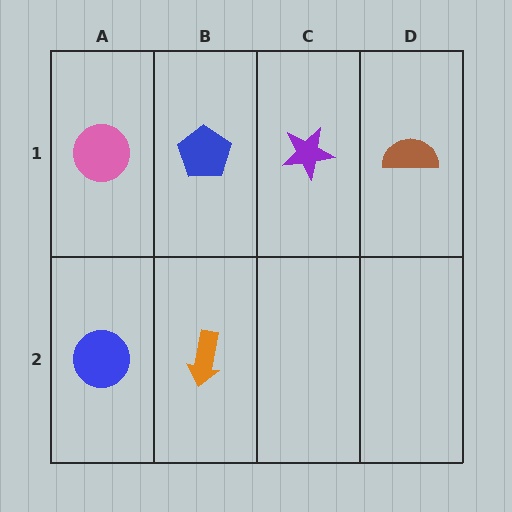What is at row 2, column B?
An orange arrow.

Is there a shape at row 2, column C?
No, that cell is empty.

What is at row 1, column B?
A blue pentagon.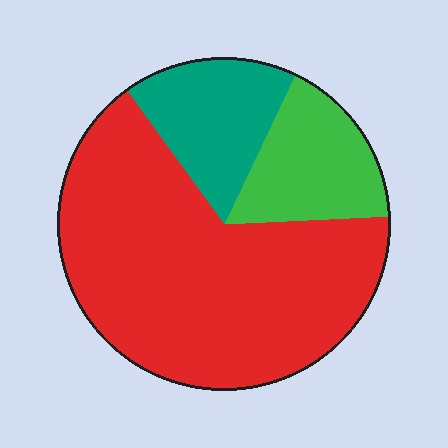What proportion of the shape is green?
Green covers about 15% of the shape.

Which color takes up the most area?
Red, at roughly 65%.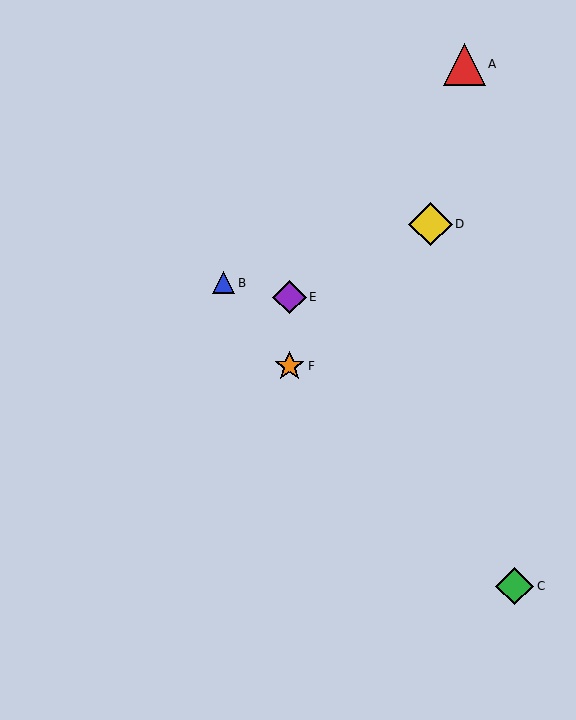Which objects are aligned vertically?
Objects E, F are aligned vertically.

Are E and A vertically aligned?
No, E is at x≈290 and A is at x≈464.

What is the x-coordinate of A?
Object A is at x≈464.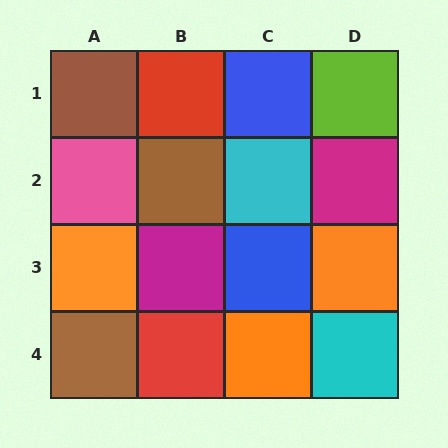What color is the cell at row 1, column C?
Blue.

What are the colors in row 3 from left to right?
Orange, magenta, blue, orange.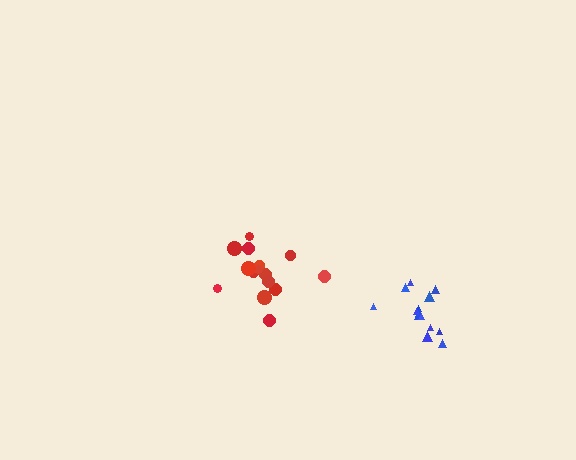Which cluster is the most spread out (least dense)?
Red.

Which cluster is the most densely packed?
Blue.